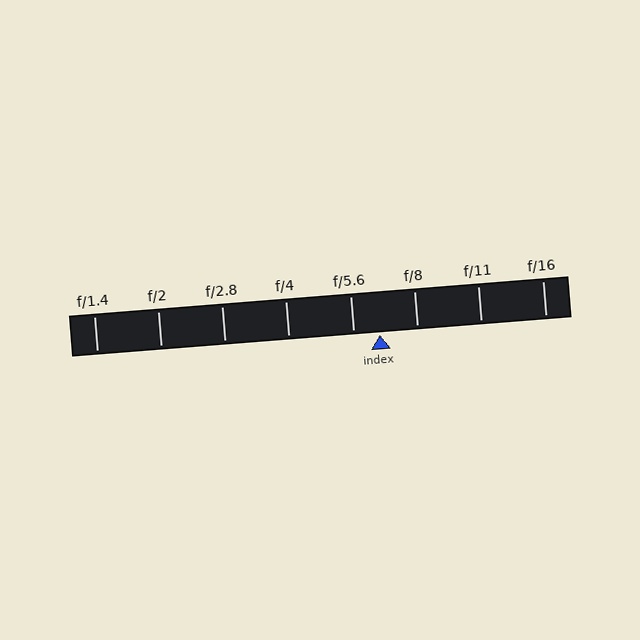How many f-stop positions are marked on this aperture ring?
There are 8 f-stop positions marked.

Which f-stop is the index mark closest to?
The index mark is closest to f/5.6.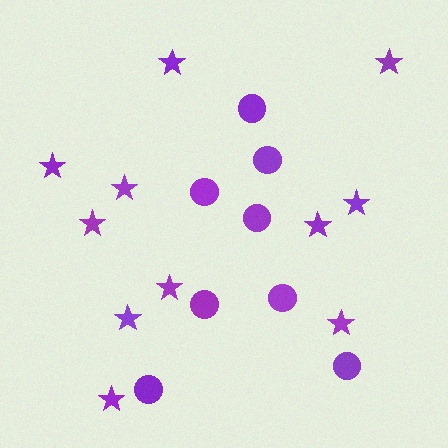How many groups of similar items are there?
There are 2 groups: one group of circles (8) and one group of stars (11).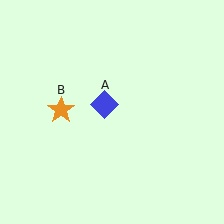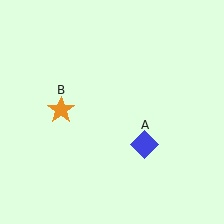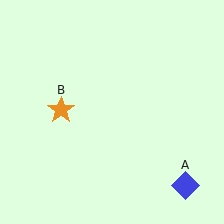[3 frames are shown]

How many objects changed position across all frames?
1 object changed position: blue diamond (object A).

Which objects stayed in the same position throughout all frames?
Orange star (object B) remained stationary.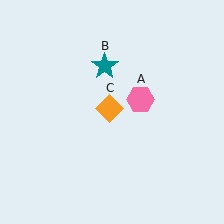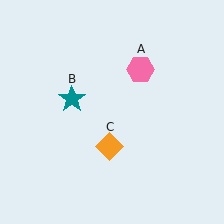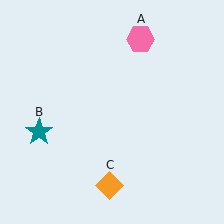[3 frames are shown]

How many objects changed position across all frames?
3 objects changed position: pink hexagon (object A), teal star (object B), orange diamond (object C).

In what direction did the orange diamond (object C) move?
The orange diamond (object C) moved down.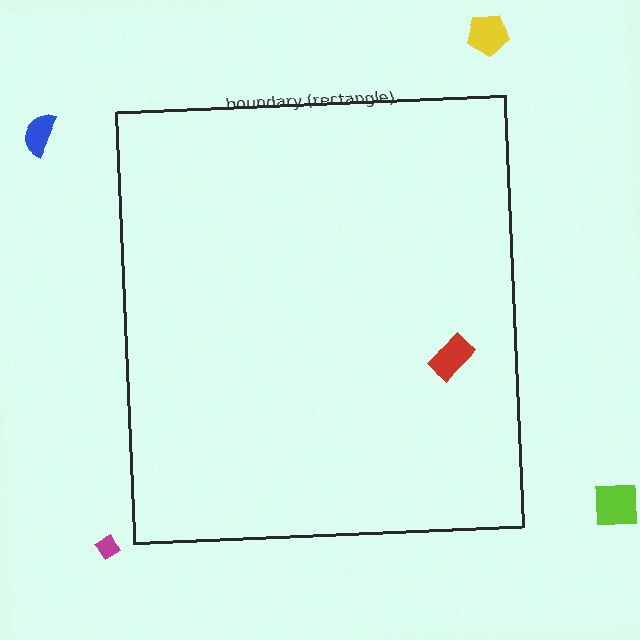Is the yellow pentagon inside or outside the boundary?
Outside.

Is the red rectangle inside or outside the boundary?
Inside.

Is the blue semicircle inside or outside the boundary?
Outside.